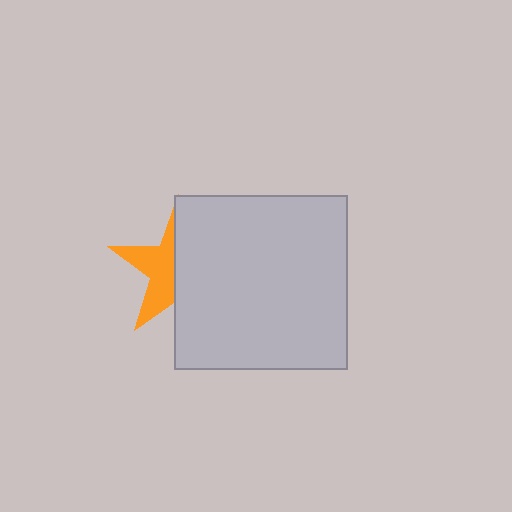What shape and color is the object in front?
The object in front is a light gray square.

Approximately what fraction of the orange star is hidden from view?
Roughly 58% of the orange star is hidden behind the light gray square.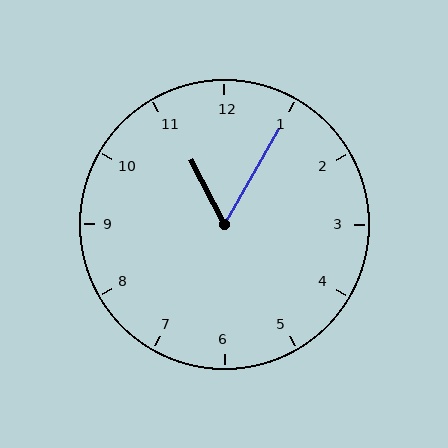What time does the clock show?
11:05.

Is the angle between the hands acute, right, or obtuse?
It is acute.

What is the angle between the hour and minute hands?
Approximately 58 degrees.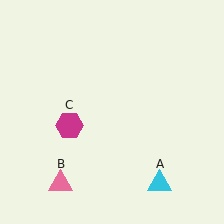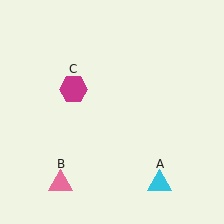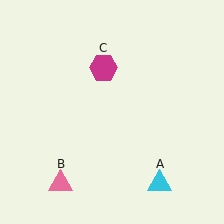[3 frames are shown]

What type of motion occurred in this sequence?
The magenta hexagon (object C) rotated clockwise around the center of the scene.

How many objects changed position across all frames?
1 object changed position: magenta hexagon (object C).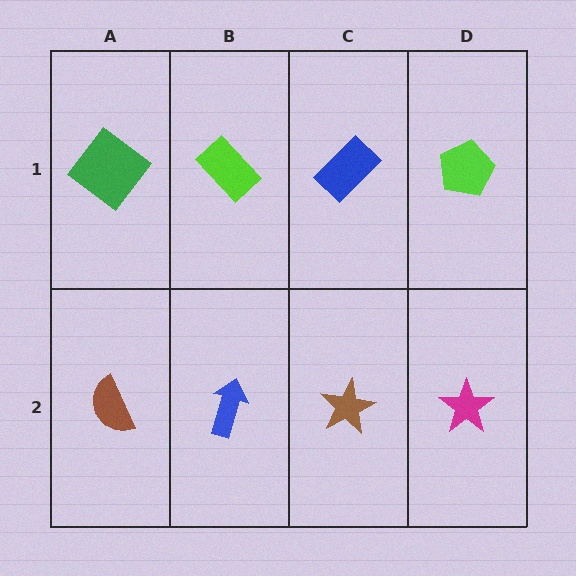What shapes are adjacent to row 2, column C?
A blue rectangle (row 1, column C), a blue arrow (row 2, column B), a magenta star (row 2, column D).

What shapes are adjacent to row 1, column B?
A blue arrow (row 2, column B), a green diamond (row 1, column A), a blue rectangle (row 1, column C).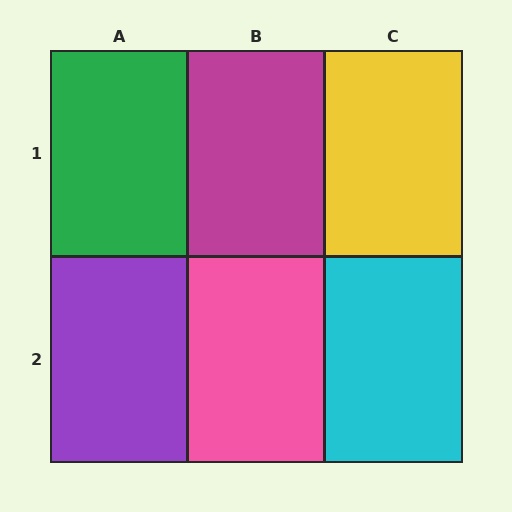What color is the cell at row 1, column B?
Magenta.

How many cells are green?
1 cell is green.